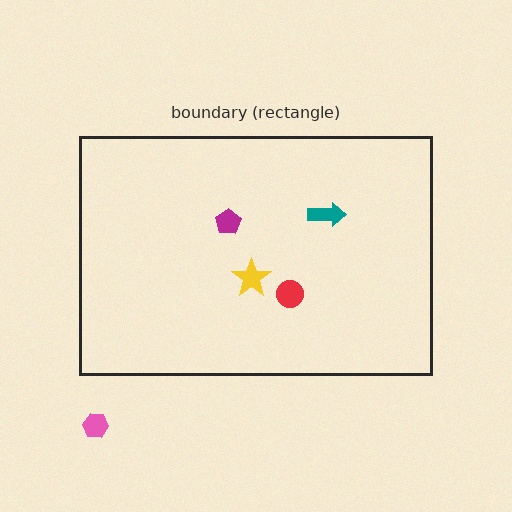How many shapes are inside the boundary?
4 inside, 1 outside.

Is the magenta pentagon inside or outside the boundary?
Inside.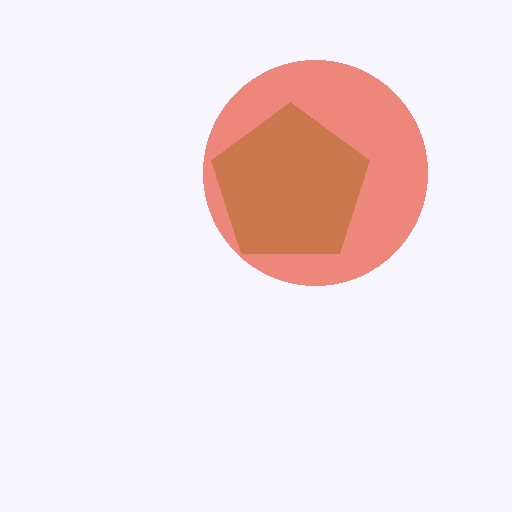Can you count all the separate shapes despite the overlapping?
Yes, there are 2 separate shapes.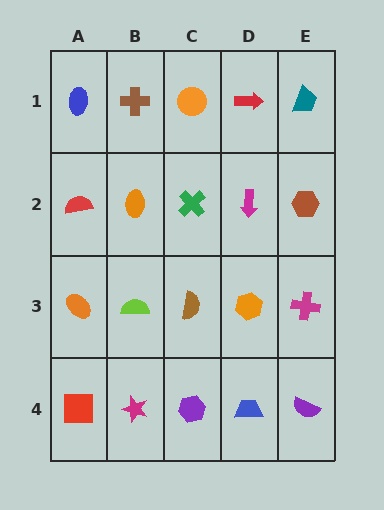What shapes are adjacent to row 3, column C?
A green cross (row 2, column C), a purple hexagon (row 4, column C), a lime semicircle (row 3, column B), an orange hexagon (row 3, column D).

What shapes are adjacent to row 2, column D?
A red arrow (row 1, column D), an orange hexagon (row 3, column D), a green cross (row 2, column C), a brown hexagon (row 2, column E).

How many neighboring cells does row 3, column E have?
3.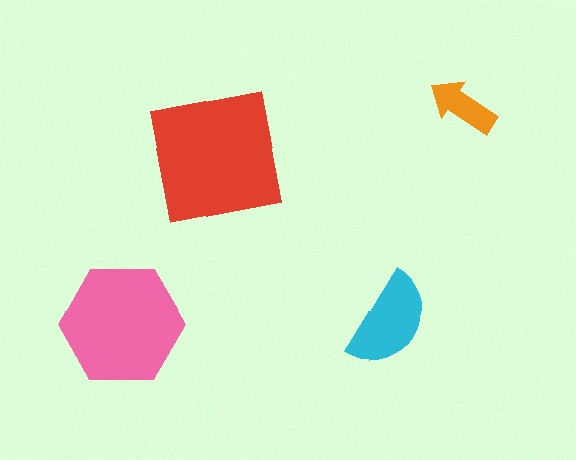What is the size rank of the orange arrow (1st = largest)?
4th.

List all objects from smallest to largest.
The orange arrow, the cyan semicircle, the pink hexagon, the red square.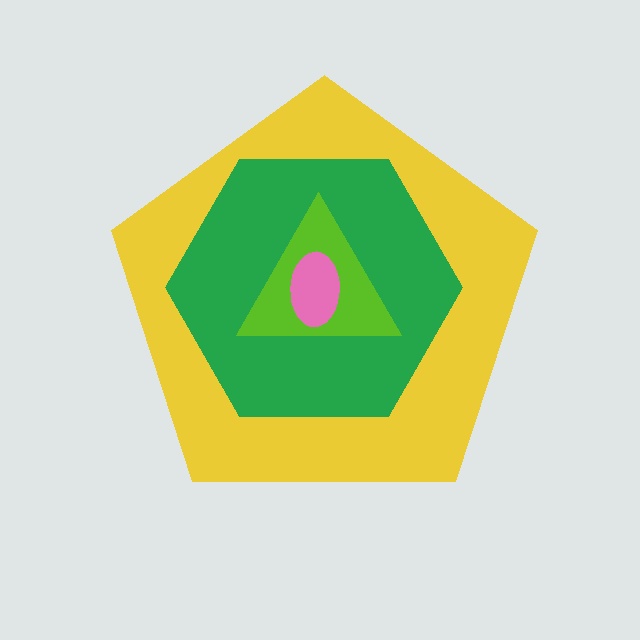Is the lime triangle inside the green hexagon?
Yes.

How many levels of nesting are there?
4.